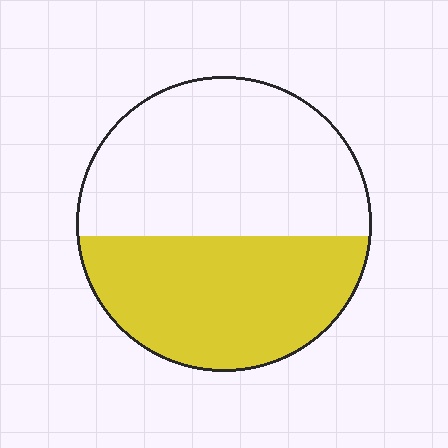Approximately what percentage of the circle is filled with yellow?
Approximately 45%.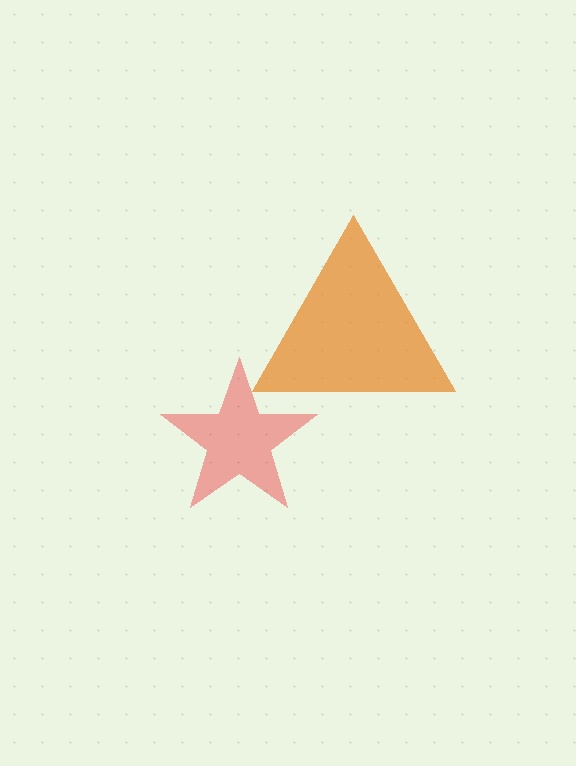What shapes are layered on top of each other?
The layered shapes are: a red star, an orange triangle.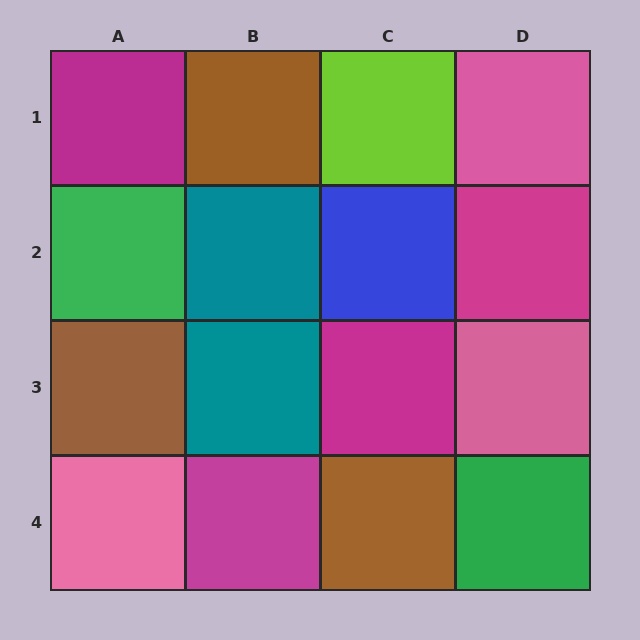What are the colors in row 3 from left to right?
Brown, teal, magenta, pink.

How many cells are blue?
1 cell is blue.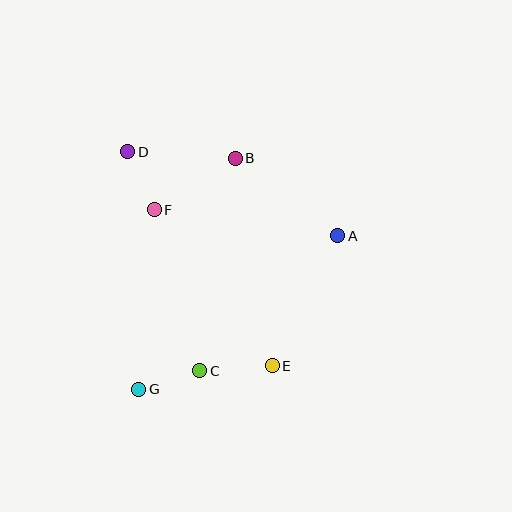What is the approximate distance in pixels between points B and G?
The distance between B and G is approximately 250 pixels.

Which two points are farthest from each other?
Points D and E are farthest from each other.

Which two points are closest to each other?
Points C and G are closest to each other.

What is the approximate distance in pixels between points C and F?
The distance between C and F is approximately 167 pixels.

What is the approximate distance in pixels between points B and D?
The distance between B and D is approximately 108 pixels.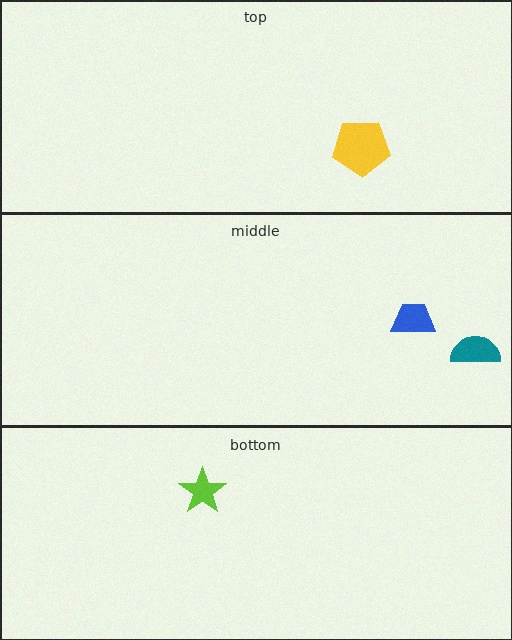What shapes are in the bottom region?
The lime star.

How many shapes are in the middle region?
2.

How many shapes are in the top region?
1.